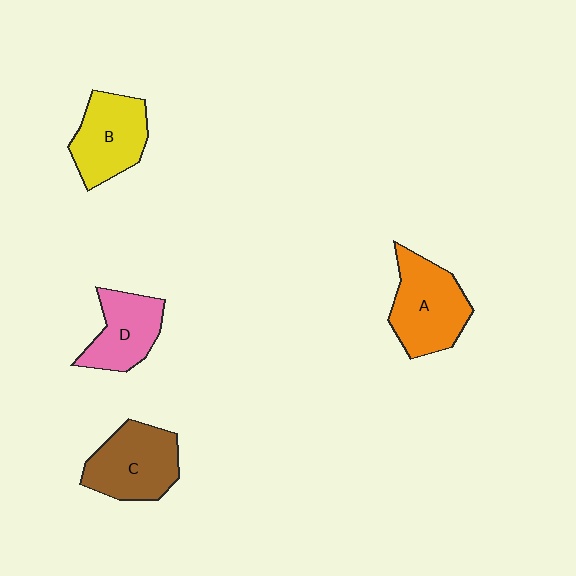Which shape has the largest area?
Shape A (orange).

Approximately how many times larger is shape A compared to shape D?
Approximately 1.3 times.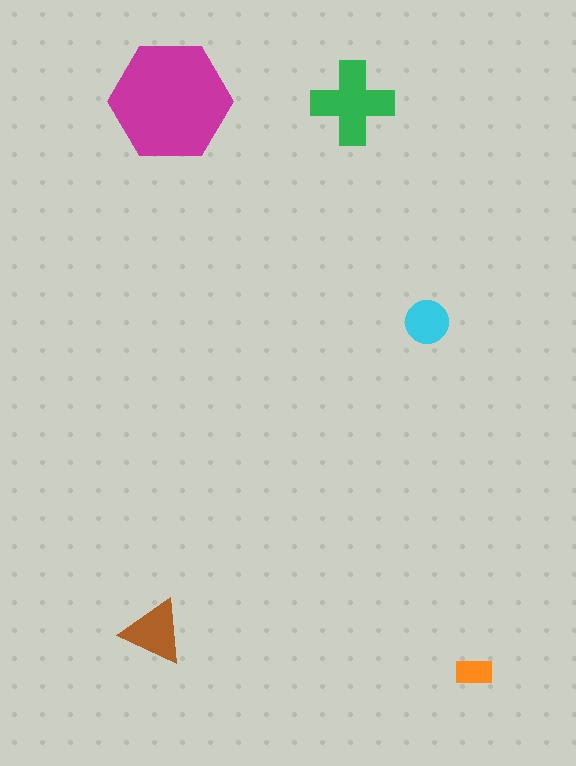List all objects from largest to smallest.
The magenta hexagon, the green cross, the brown triangle, the cyan circle, the orange rectangle.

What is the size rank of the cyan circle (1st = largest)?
4th.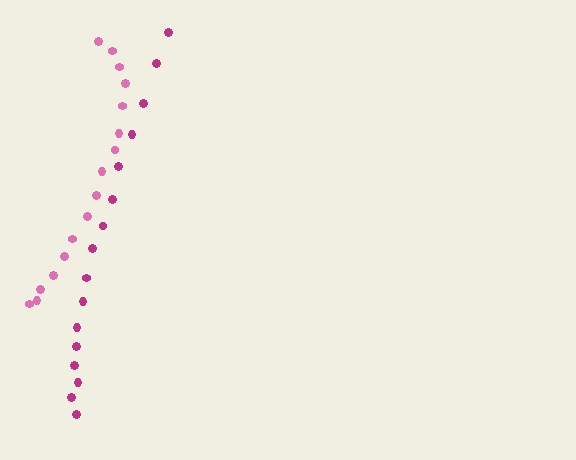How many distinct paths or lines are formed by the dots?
There are 2 distinct paths.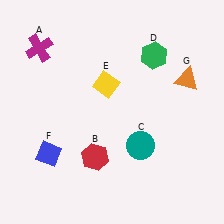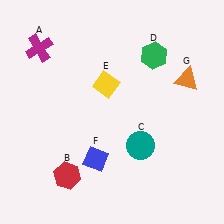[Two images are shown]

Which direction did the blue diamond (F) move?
The blue diamond (F) moved right.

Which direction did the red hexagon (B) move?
The red hexagon (B) moved left.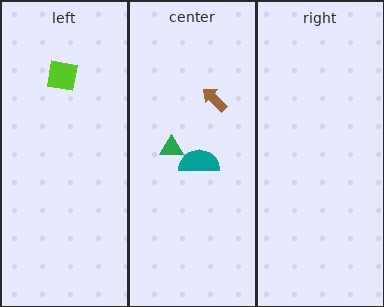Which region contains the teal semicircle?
The center region.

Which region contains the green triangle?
The center region.